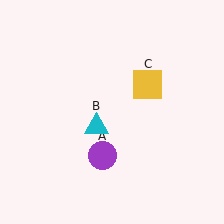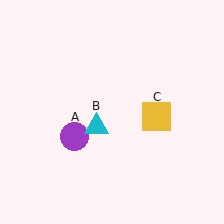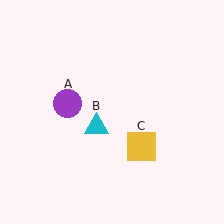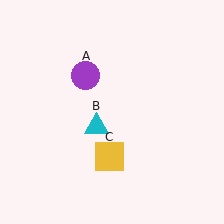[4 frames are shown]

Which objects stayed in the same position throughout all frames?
Cyan triangle (object B) remained stationary.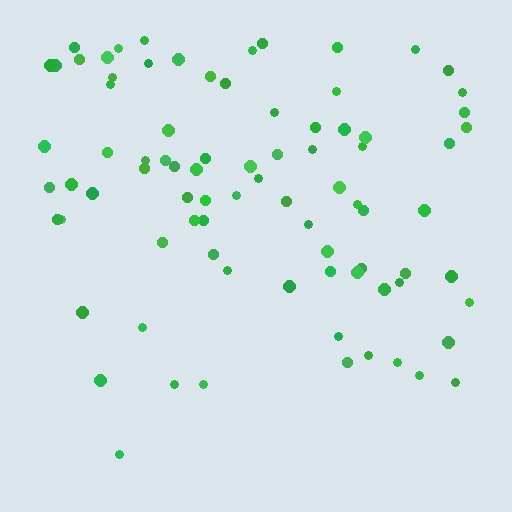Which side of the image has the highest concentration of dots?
The top.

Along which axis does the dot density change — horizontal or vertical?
Vertical.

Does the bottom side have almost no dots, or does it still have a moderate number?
Still a moderate number, just noticeably fewer than the top.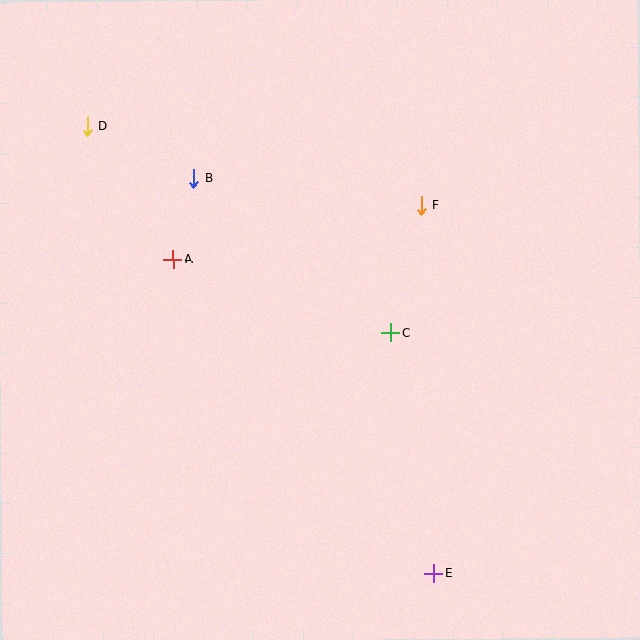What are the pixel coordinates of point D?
Point D is at (88, 126).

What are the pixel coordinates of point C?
Point C is at (391, 333).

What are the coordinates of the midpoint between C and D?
The midpoint between C and D is at (239, 230).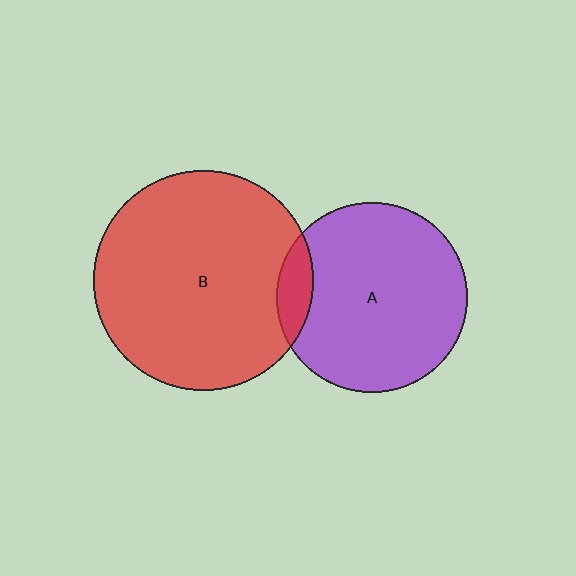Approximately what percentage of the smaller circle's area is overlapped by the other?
Approximately 10%.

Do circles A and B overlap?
Yes.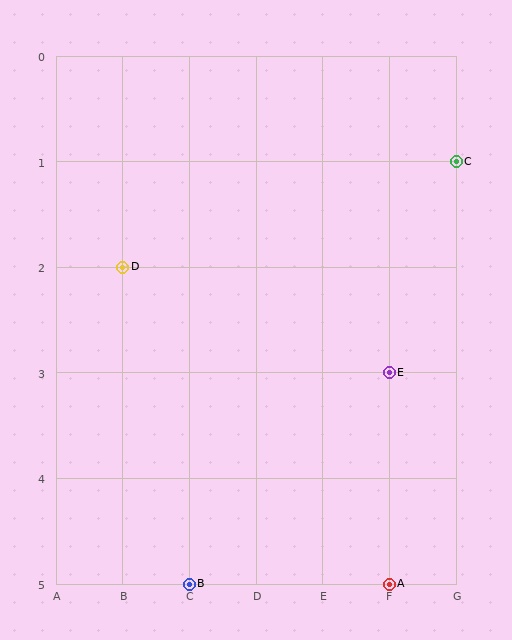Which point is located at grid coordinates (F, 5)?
Point A is at (F, 5).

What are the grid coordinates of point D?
Point D is at grid coordinates (B, 2).